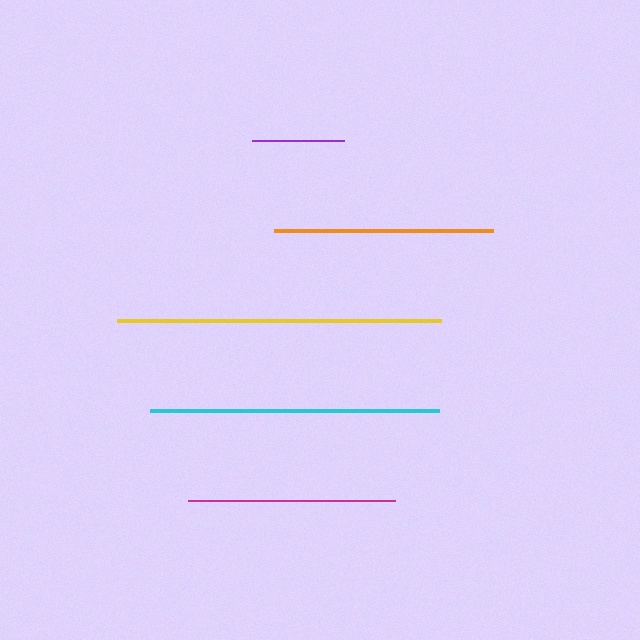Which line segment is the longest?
The yellow line is the longest at approximately 323 pixels.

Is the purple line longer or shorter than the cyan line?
The cyan line is longer than the purple line.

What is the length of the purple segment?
The purple segment is approximately 92 pixels long.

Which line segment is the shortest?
The purple line is the shortest at approximately 92 pixels.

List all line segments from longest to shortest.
From longest to shortest: yellow, cyan, orange, magenta, purple.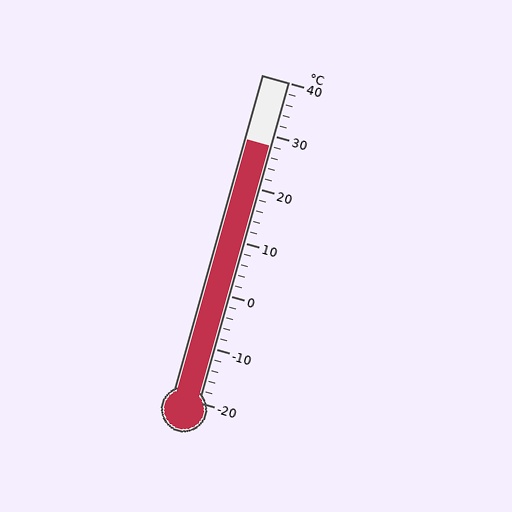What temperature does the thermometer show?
The thermometer shows approximately 28°C.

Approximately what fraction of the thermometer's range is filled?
The thermometer is filled to approximately 80% of its range.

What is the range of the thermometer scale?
The thermometer scale ranges from -20°C to 40°C.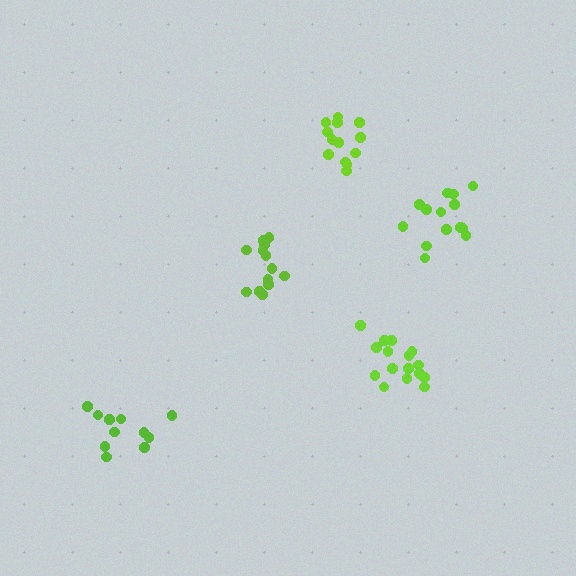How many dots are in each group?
Group 1: 13 dots, Group 2: 16 dots, Group 3: 14 dots, Group 4: 11 dots, Group 5: 13 dots (67 total).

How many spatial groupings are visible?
There are 5 spatial groupings.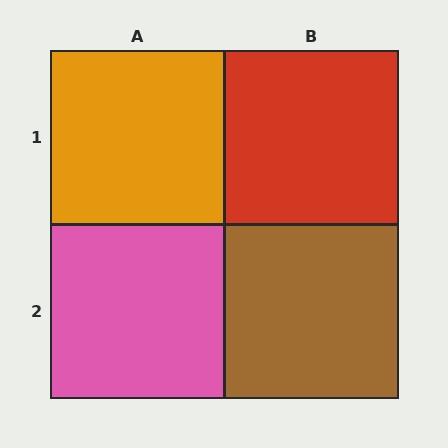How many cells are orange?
1 cell is orange.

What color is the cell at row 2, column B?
Brown.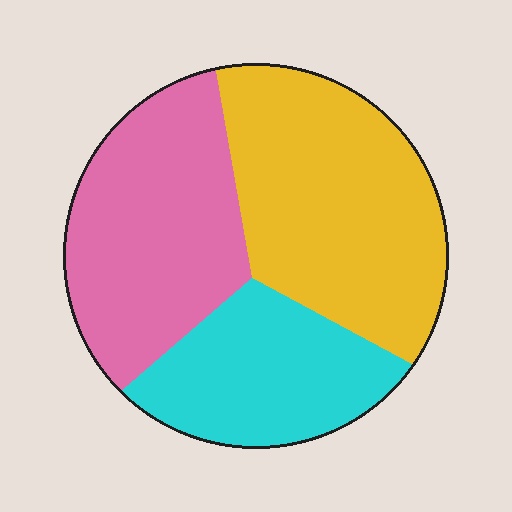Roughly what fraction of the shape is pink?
Pink covers about 35% of the shape.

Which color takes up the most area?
Yellow, at roughly 40%.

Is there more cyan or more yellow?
Yellow.